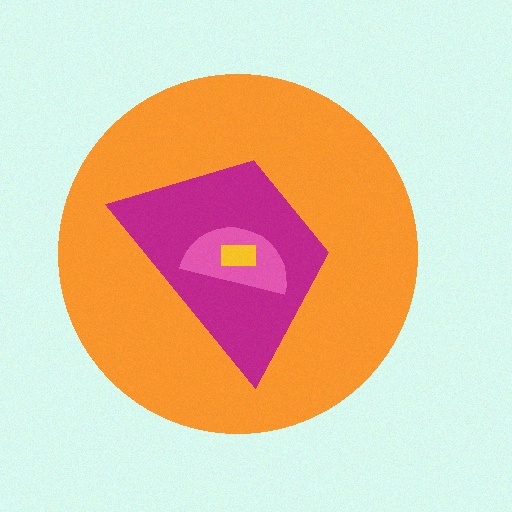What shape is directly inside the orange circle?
The magenta trapezoid.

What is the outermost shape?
The orange circle.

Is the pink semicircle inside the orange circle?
Yes.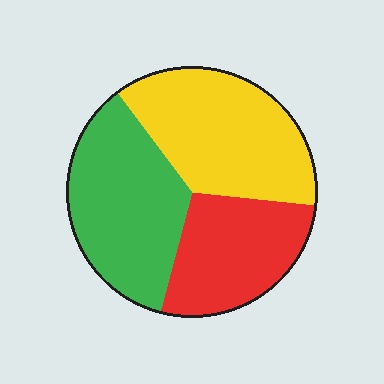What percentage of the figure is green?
Green covers about 35% of the figure.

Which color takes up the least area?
Red, at roughly 25%.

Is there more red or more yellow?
Yellow.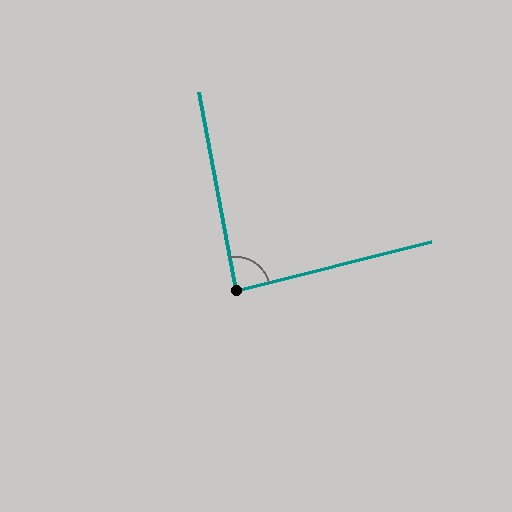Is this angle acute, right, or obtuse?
It is approximately a right angle.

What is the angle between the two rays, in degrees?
Approximately 86 degrees.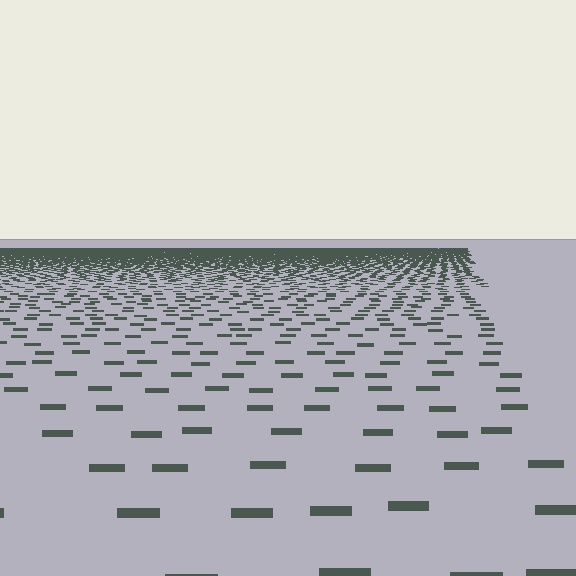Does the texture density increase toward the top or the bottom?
Density increases toward the top.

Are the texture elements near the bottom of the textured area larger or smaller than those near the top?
Larger. Near the bottom, elements are closer to the viewer and appear at a bigger on-screen size.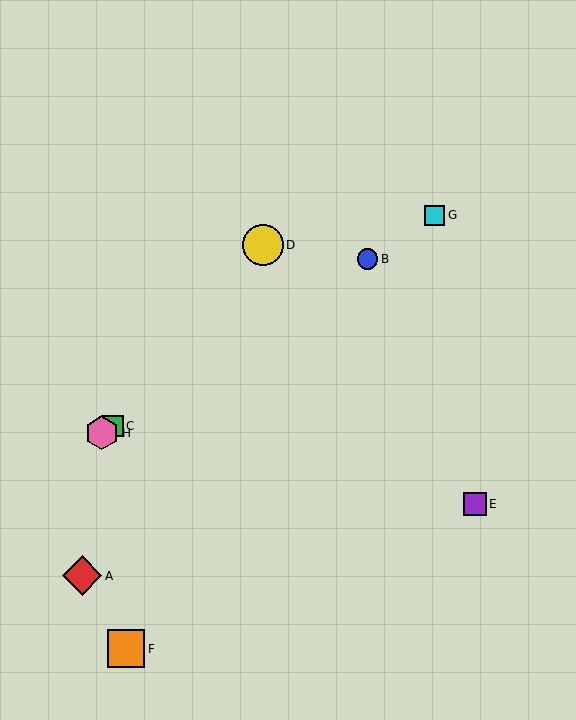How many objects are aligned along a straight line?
4 objects (B, C, G, H) are aligned along a straight line.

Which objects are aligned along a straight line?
Objects B, C, G, H are aligned along a straight line.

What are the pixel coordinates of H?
Object H is at (102, 432).